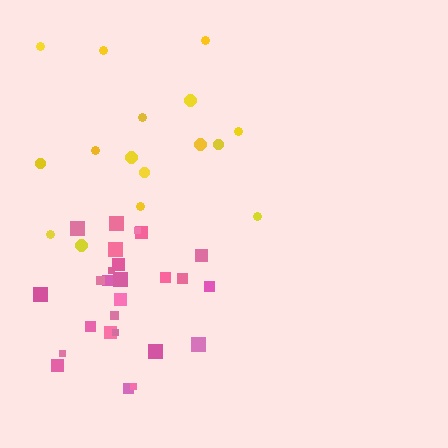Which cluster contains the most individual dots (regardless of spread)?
Pink (26).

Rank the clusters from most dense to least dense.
pink, yellow.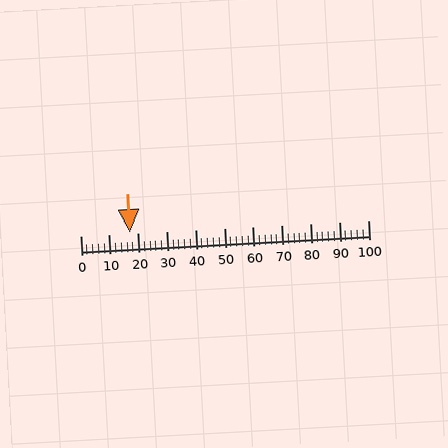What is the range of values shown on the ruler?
The ruler shows values from 0 to 100.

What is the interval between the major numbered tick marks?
The major tick marks are spaced 10 units apart.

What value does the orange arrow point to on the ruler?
The orange arrow points to approximately 17.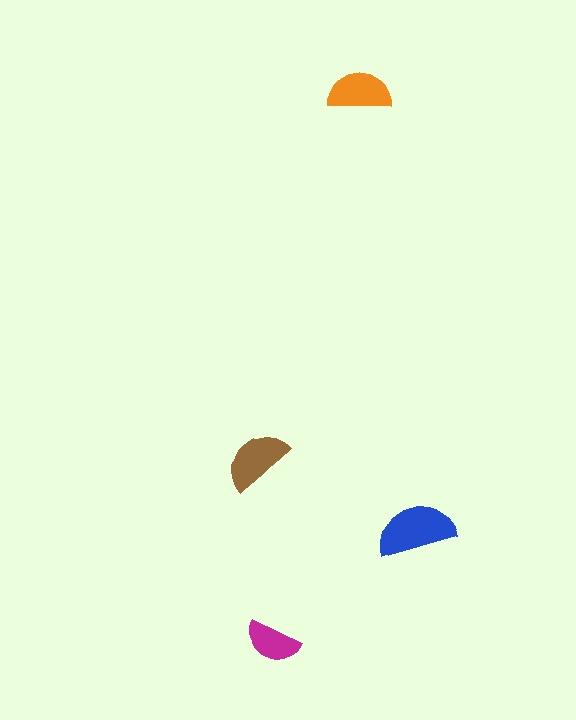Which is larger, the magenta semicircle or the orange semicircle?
The orange one.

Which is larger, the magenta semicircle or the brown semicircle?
The brown one.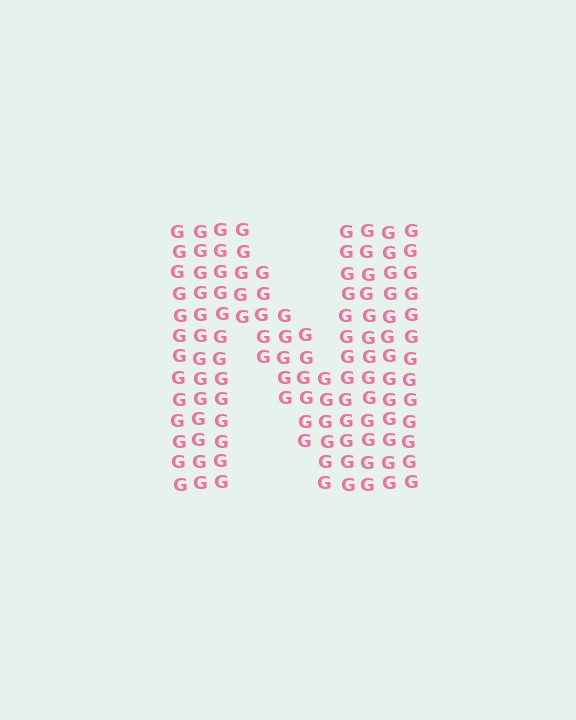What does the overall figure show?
The overall figure shows the letter N.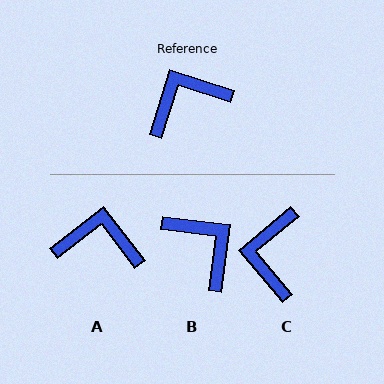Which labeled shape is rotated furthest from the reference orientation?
B, about 80 degrees away.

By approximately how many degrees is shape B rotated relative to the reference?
Approximately 80 degrees clockwise.